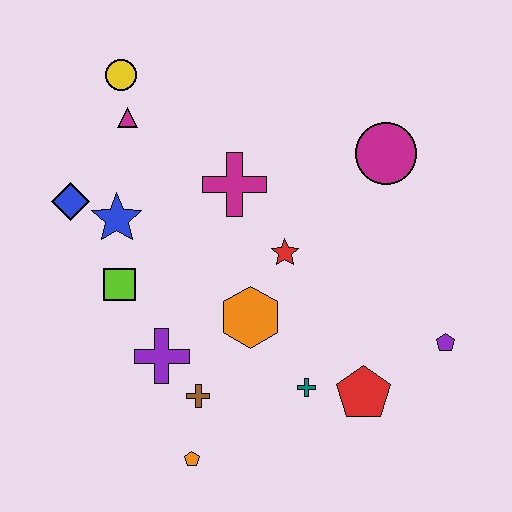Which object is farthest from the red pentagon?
The yellow circle is farthest from the red pentagon.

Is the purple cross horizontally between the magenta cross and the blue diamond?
Yes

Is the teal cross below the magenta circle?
Yes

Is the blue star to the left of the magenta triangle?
Yes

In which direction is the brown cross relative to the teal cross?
The brown cross is to the left of the teal cross.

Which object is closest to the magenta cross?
The red star is closest to the magenta cross.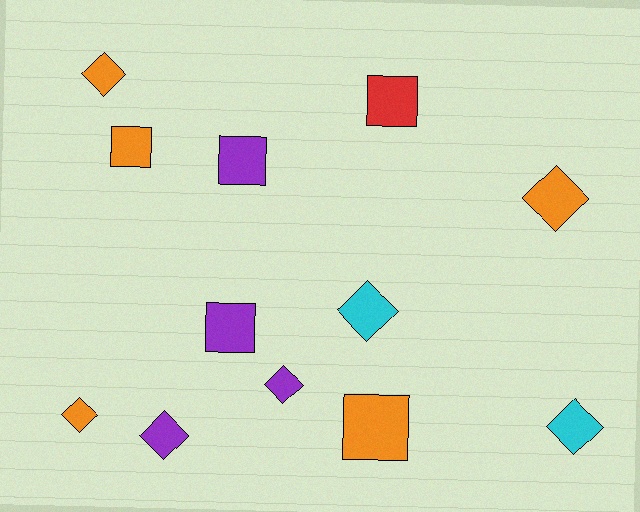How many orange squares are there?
There are 2 orange squares.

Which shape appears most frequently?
Diamond, with 7 objects.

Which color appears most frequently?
Orange, with 5 objects.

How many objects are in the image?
There are 12 objects.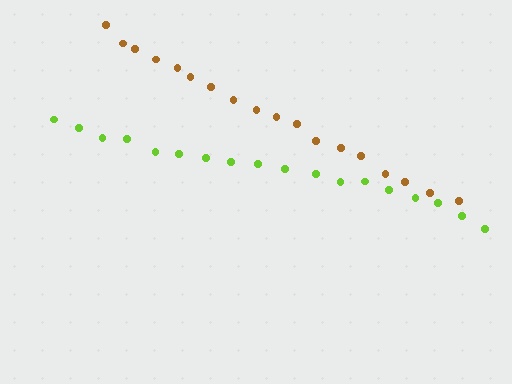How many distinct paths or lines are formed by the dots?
There are 2 distinct paths.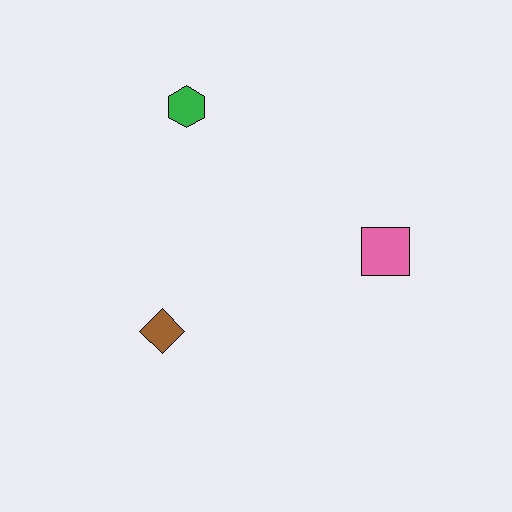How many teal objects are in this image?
There are no teal objects.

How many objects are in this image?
There are 3 objects.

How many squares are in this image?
There is 1 square.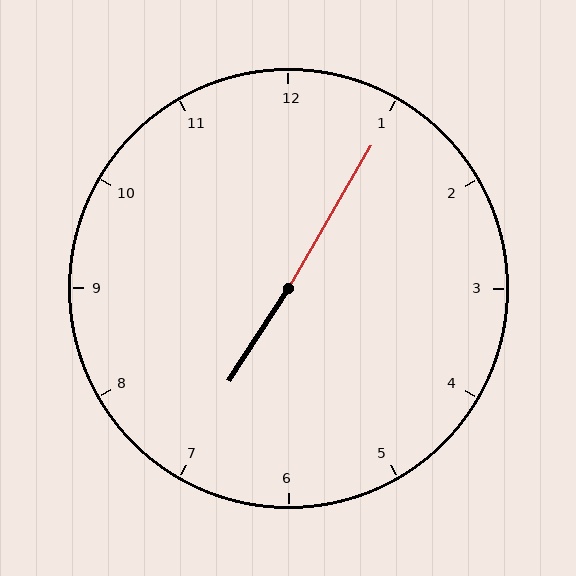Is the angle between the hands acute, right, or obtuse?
It is obtuse.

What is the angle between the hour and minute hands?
Approximately 178 degrees.